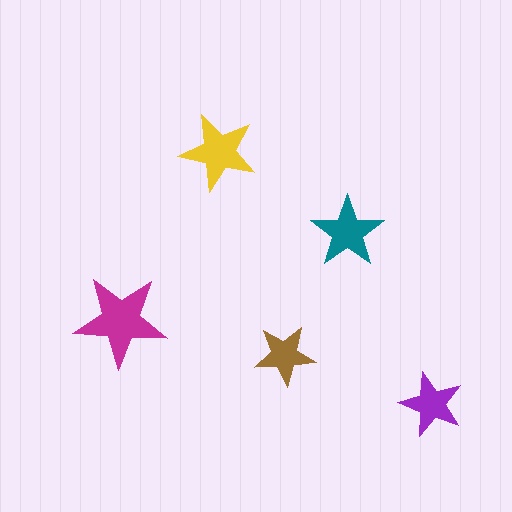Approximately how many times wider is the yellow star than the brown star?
About 1.5 times wider.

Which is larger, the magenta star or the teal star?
The magenta one.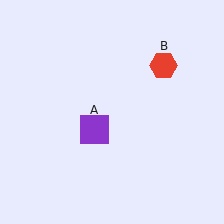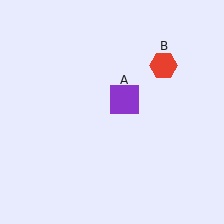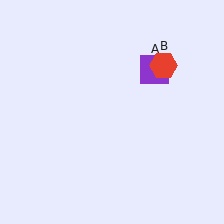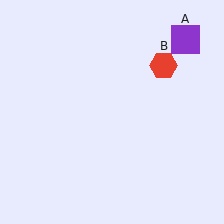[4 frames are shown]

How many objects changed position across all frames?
1 object changed position: purple square (object A).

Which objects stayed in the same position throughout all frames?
Red hexagon (object B) remained stationary.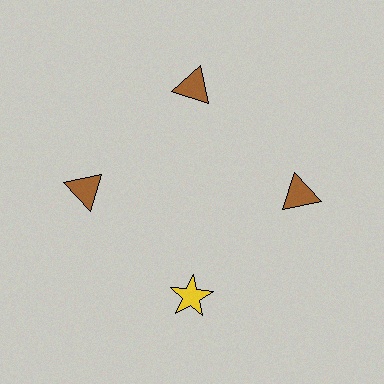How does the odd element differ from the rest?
It differs in both color (yellow instead of brown) and shape (star instead of triangle).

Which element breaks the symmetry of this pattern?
The yellow star at roughly the 6 o'clock position breaks the symmetry. All other shapes are brown triangles.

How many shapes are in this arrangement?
There are 4 shapes arranged in a ring pattern.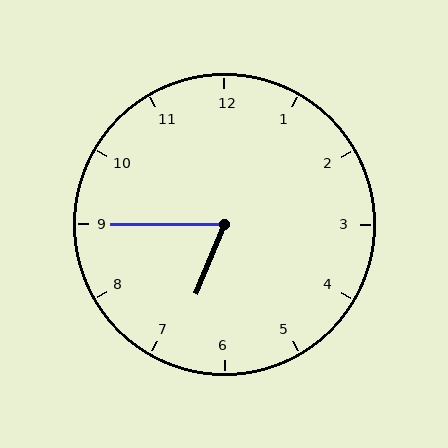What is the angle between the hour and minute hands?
Approximately 68 degrees.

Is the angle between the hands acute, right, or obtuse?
It is acute.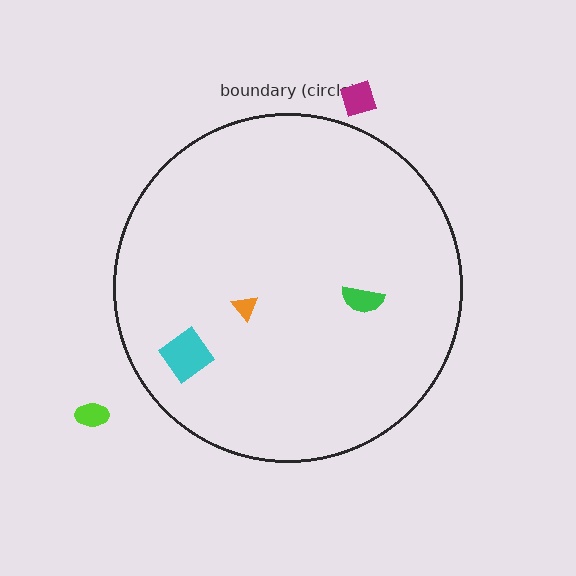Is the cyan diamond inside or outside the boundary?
Inside.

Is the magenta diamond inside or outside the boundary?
Outside.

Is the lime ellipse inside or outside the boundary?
Outside.